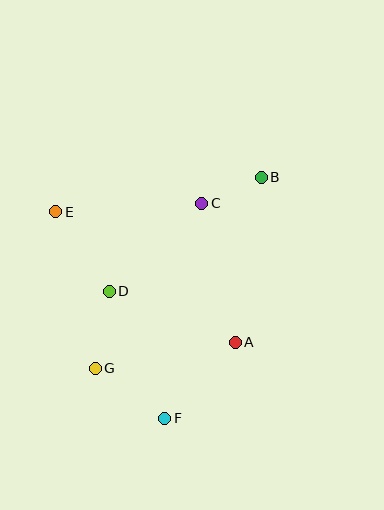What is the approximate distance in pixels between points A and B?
The distance between A and B is approximately 167 pixels.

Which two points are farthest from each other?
Points B and F are farthest from each other.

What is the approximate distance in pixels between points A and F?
The distance between A and F is approximately 104 pixels.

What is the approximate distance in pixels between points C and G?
The distance between C and G is approximately 196 pixels.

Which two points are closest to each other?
Points B and C are closest to each other.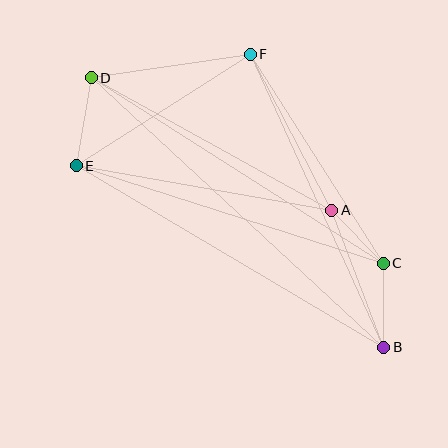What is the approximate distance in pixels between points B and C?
The distance between B and C is approximately 84 pixels.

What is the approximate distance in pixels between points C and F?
The distance between C and F is approximately 248 pixels.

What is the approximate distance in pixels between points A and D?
The distance between A and D is approximately 275 pixels.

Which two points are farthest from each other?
Points B and D are farthest from each other.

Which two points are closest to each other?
Points A and C are closest to each other.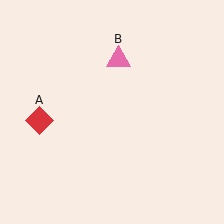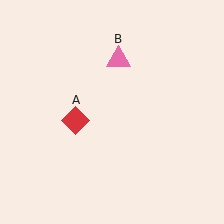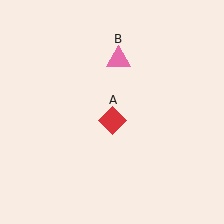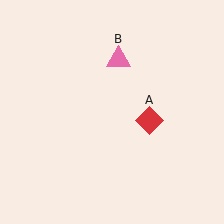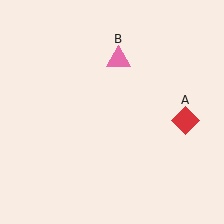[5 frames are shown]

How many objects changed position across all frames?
1 object changed position: red diamond (object A).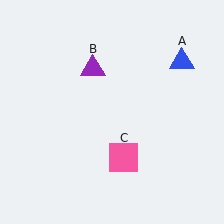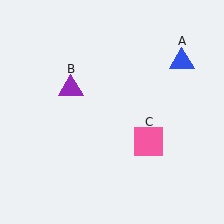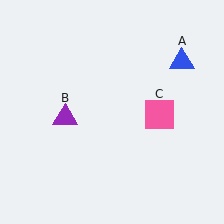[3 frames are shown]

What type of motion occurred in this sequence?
The purple triangle (object B), pink square (object C) rotated counterclockwise around the center of the scene.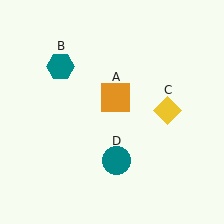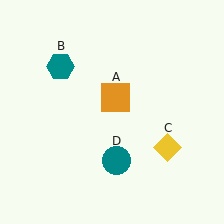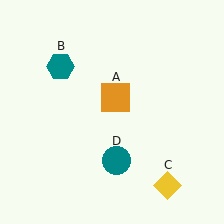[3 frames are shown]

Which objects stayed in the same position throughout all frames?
Orange square (object A) and teal hexagon (object B) and teal circle (object D) remained stationary.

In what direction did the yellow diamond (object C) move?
The yellow diamond (object C) moved down.